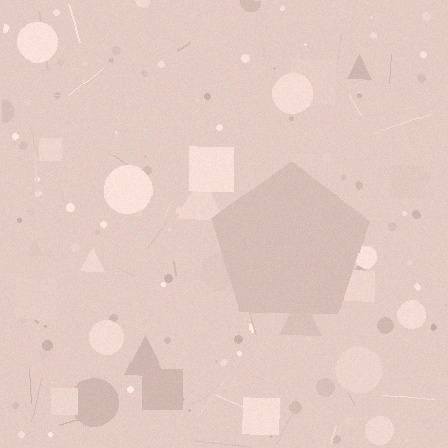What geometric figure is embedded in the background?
A pentagon is embedded in the background.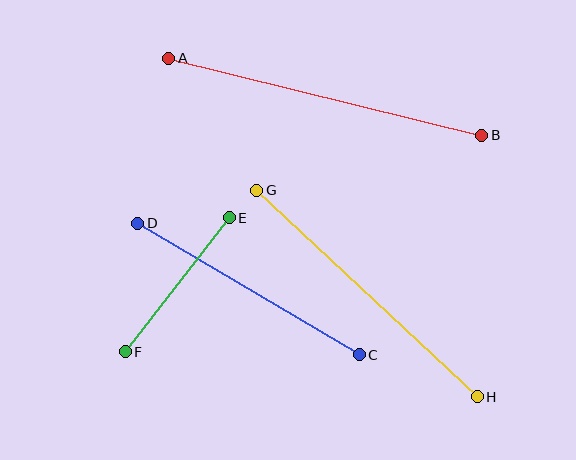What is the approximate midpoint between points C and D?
The midpoint is at approximately (249, 289) pixels.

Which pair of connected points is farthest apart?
Points A and B are farthest apart.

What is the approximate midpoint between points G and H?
The midpoint is at approximately (367, 294) pixels.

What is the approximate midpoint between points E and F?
The midpoint is at approximately (177, 285) pixels.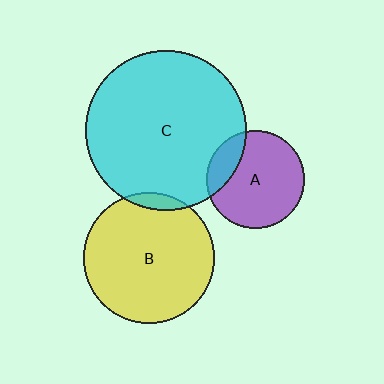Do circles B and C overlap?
Yes.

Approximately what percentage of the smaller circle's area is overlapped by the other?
Approximately 5%.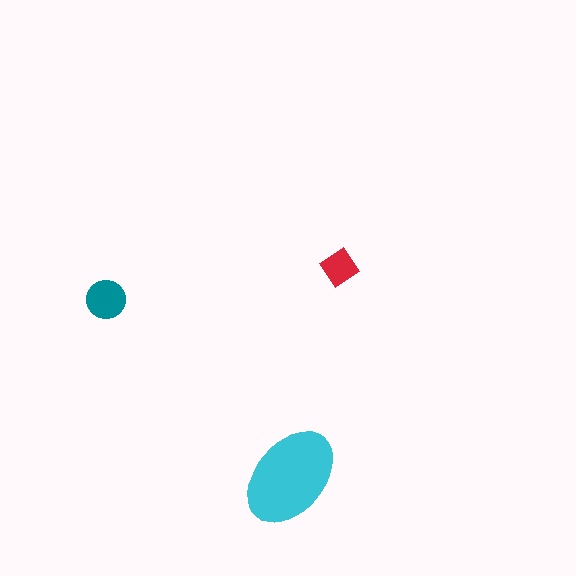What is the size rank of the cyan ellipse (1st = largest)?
1st.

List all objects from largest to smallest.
The cyan ellipse, the teal circle, the red diamond.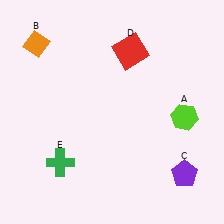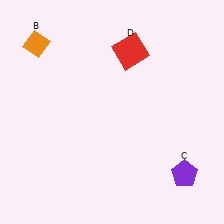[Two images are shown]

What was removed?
The lime hexagon (A), the green cross (E) were removed in Image 2.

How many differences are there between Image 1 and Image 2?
There are 2 differences between the two images.